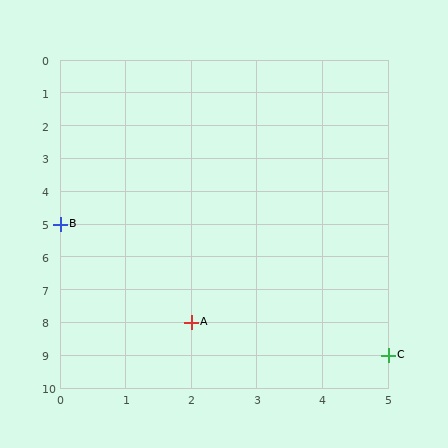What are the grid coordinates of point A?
Point A is at grid coordinates (2, 8).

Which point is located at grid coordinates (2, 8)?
Point A is at (2, 8).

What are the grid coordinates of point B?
Point B is at grid coordinates (0, 5).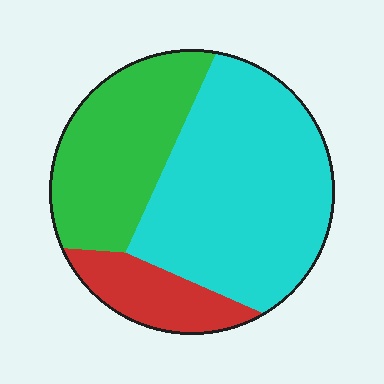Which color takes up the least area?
Red, at roughly 15%.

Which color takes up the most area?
Cyan, at roughly 55%.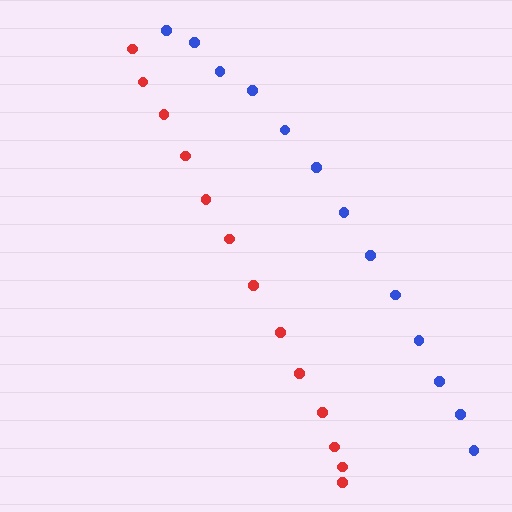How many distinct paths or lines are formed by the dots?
There are 2 distinct paths.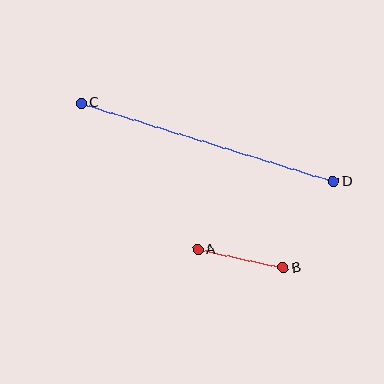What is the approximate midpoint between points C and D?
The midpoint is at approximately (207, 142) pixels.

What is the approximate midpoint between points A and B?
The midpoint is at approximately (240, 259) pixels.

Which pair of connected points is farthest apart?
Points C and D are farthest apart.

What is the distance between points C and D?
The distance is approximately 264 pixels.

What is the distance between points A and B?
The distance is approximately 88 pixels.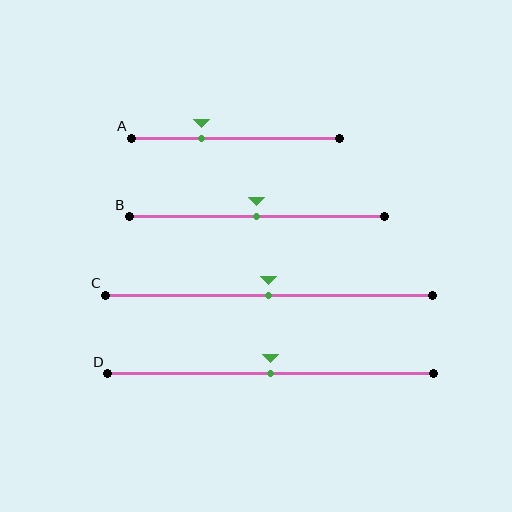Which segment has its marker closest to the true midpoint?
Segment B has its marker closest to the true midpoint.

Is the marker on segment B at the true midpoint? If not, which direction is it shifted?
Yes, the marker on segment B is at the true midpoint.